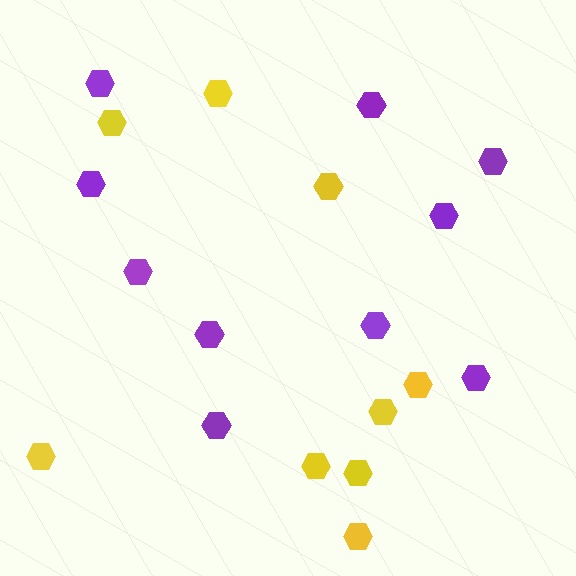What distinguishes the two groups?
There are 2 groups: one group of purple hexagons (10) and one group of yellow hexagons (9).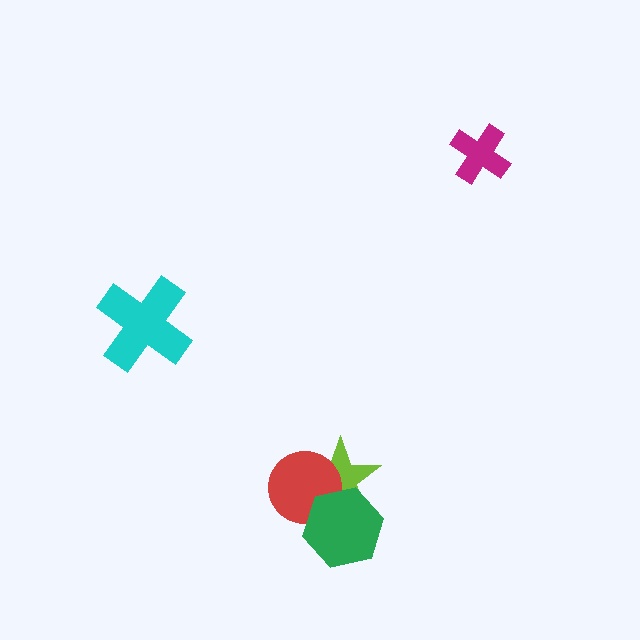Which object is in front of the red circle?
The green hexagon is in front of the red circle.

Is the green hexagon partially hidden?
No, no other shape covers it.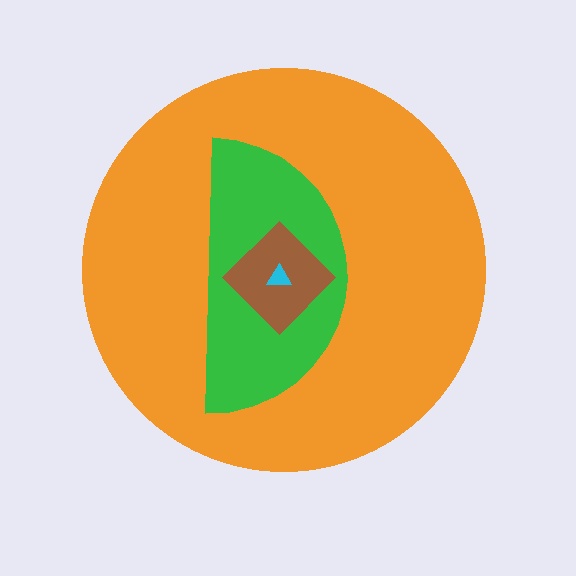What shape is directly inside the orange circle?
The green semicircle.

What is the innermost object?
The cyan triangle.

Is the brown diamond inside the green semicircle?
Yes.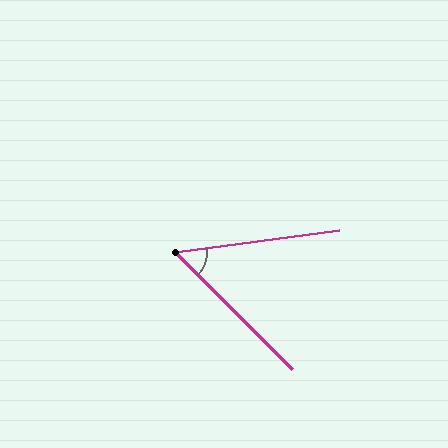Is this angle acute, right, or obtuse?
It is acute.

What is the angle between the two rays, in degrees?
Approximately 53 degrees.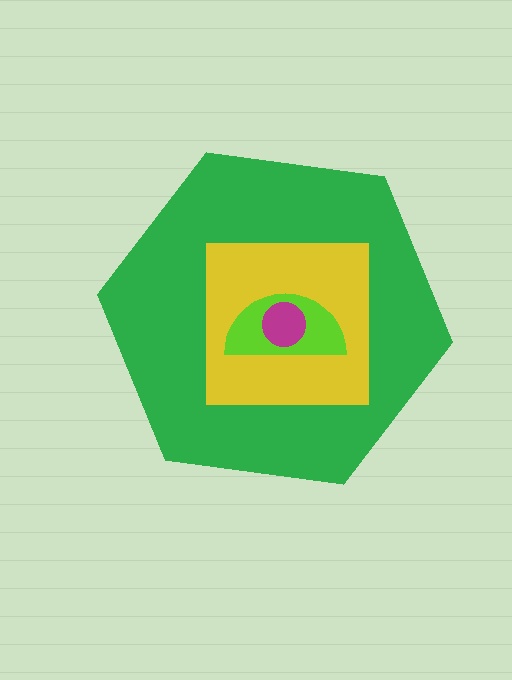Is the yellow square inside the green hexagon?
Yes.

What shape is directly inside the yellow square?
The lime semicircle.